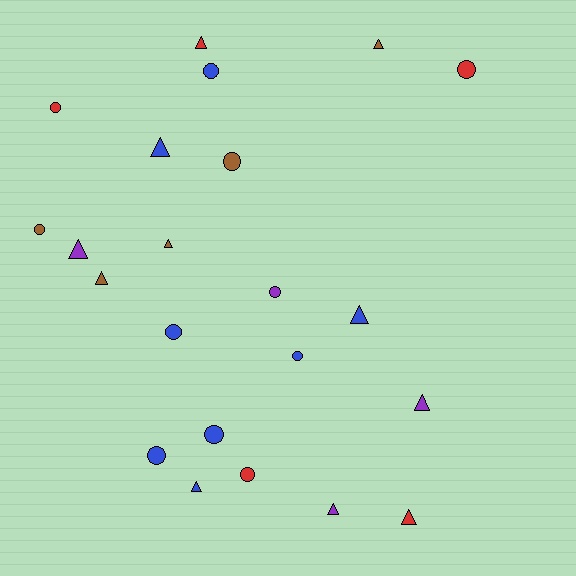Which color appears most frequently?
Blue, with 8 objects.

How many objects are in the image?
There are 22 objects.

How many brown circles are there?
There are 2 brown circles.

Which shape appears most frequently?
Triangle, with 11 objects.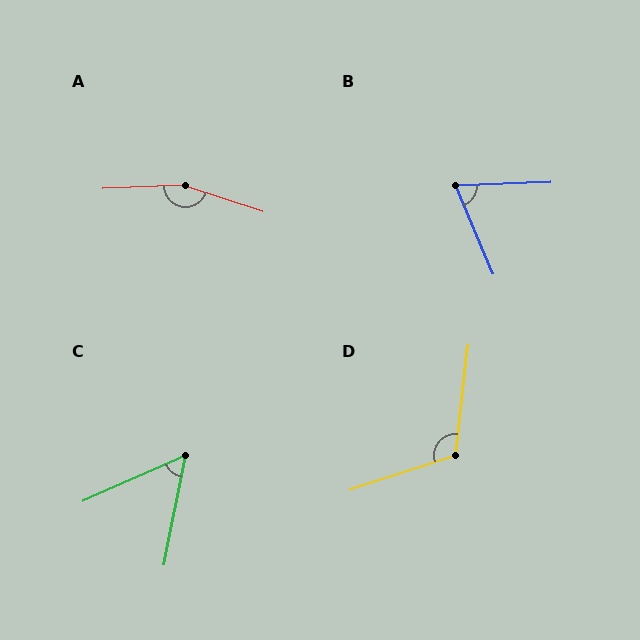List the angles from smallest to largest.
C (55°), B (69°), D (115°), A (159°).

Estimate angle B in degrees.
Approximately 69 degrees.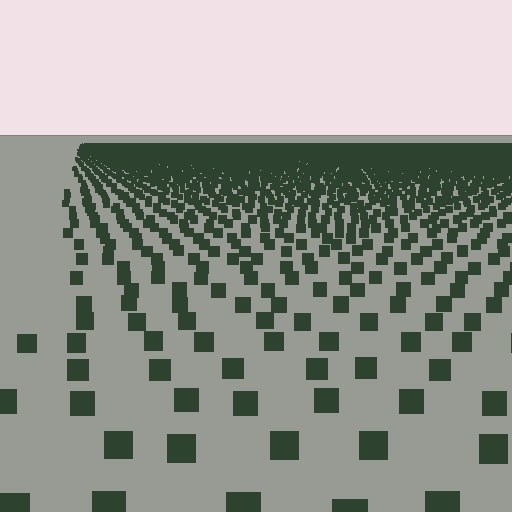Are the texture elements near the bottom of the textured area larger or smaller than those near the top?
Larger. Near the bottom, elements are closer to the viewer and appear at a bigger on-screen size.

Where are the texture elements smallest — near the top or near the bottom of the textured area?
Near the top.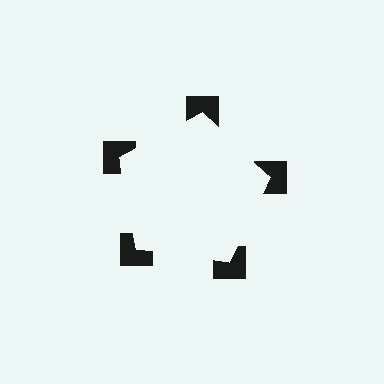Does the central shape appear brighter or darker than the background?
It typically appears slightly brighter than the background, even though no actual brightness change is drawn.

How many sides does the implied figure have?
5 sides.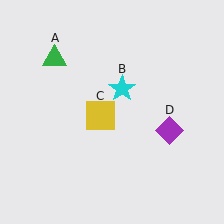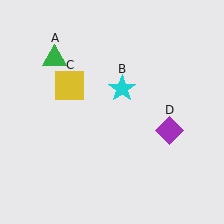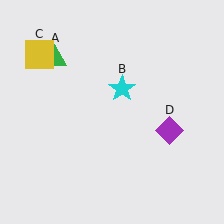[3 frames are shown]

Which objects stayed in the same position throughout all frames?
Green triangle (object A) and cyan star (object B) and purple diamond (object D) remained stationary.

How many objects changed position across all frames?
1 object changed position: yellow square (object C).